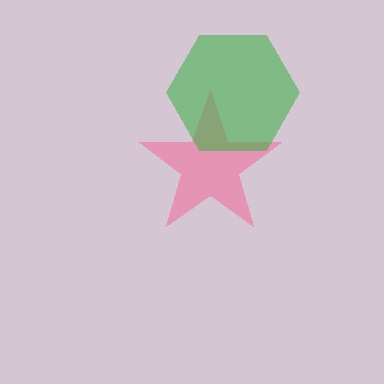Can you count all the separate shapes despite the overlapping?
Yes, there are 2 separate shapes.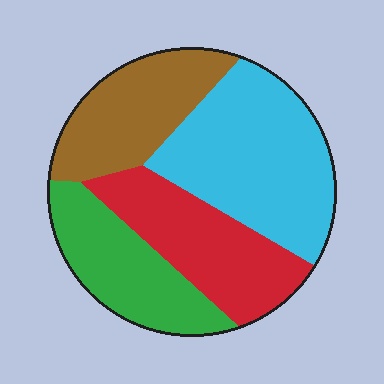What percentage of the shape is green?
Green covers 21% of the shape.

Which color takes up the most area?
Cyan, at roughly 35%.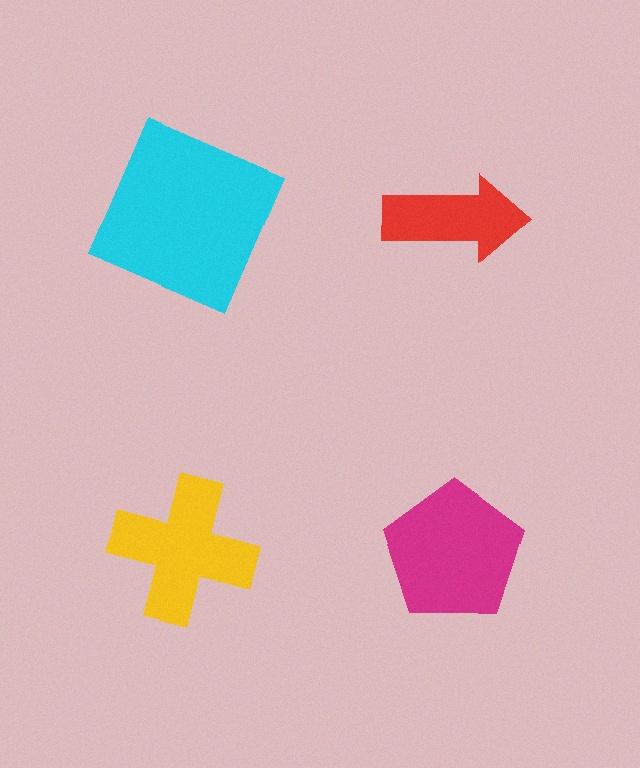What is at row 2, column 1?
A yellow cross.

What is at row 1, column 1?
A cyan square.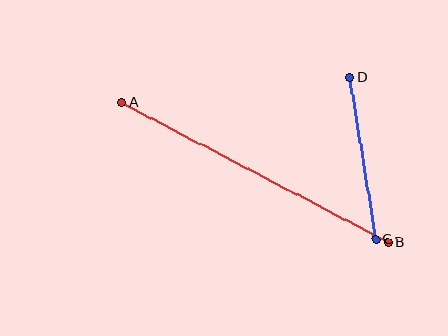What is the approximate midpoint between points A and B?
The midpoint is at approximately (255, 172) pixels.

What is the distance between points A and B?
The distance is approximately 301 pixels.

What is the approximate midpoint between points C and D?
The midpoint is at approximately (363, 158) pixels.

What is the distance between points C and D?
The distance is approximately 164 pixels.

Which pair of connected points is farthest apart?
Points A and B are farthest apart.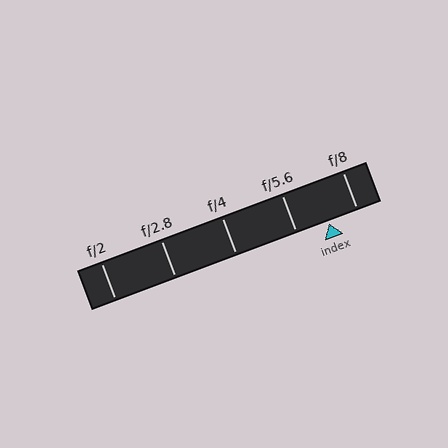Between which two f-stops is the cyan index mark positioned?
The index mark is between f/5.6 and f/8.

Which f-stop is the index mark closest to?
The index mark is closest to f/8.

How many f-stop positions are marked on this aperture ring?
There are 5 f-stop positions marked.